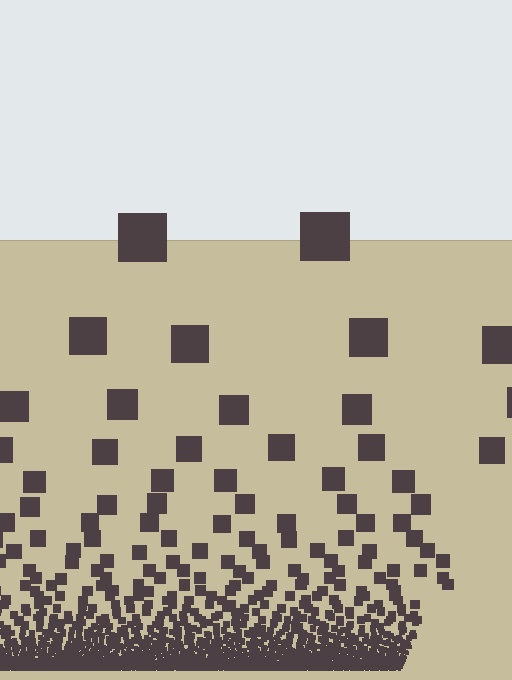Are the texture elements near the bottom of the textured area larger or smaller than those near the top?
Smaller. The gradient is inverted — elements near the bottom are smaller and denser.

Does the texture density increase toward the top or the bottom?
Density increases toward the bottom.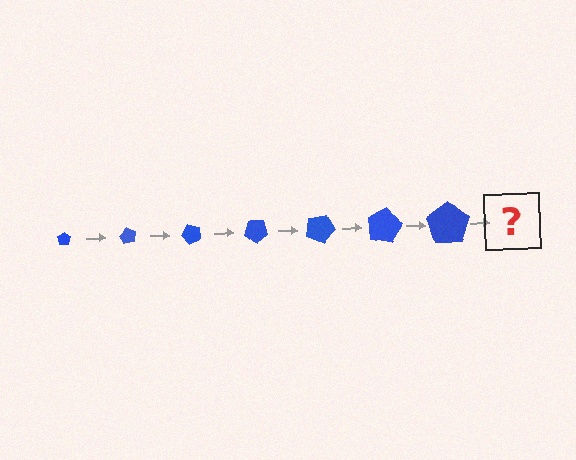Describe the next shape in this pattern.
It should be a pentagon, larger than the previous one and rotated 420 degrees from the start.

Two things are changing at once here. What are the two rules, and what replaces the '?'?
The two rules are that the pentagon grows larger each step and it rotates 60 degrees each step. The '?' should be a pentagon, larger than the previous one and rotated 420 degrees from the start.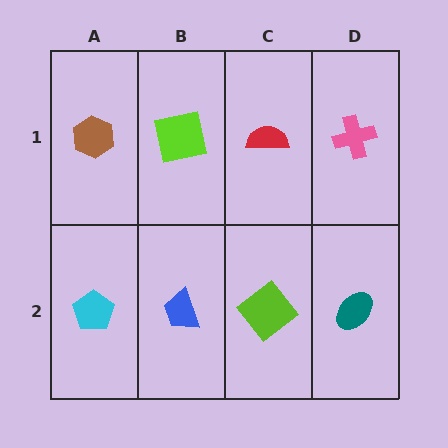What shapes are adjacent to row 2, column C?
A red semicircle (row 1, column C), a blue trapezoid (row 2, column B), a teal ellipse (row 2, column D).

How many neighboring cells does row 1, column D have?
2.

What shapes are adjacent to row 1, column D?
A teal ellipse (row 2, column D), a red semicircle (row 1, column C).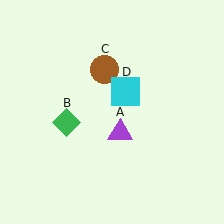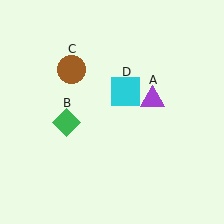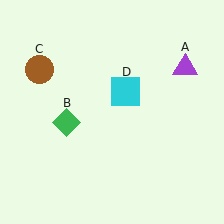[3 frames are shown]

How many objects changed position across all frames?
2 objects changed position: purple triangle (object A), brown circle (object C).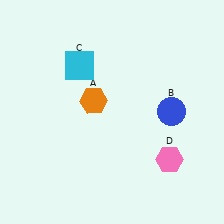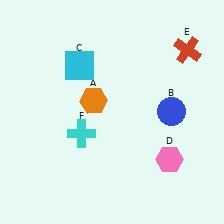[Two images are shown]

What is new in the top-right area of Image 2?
A red cross (E) was added in the top-right area of Image 2.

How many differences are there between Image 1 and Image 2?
There are 2 differences between the two images.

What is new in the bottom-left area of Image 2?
A cyan cross (F) was added in the bottom-left area of Image 2.